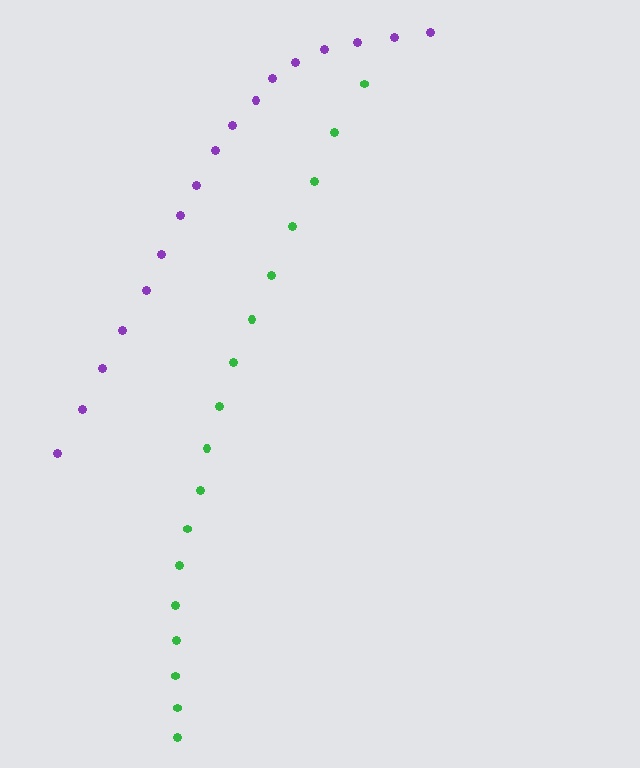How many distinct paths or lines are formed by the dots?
There are 2 distinct paths.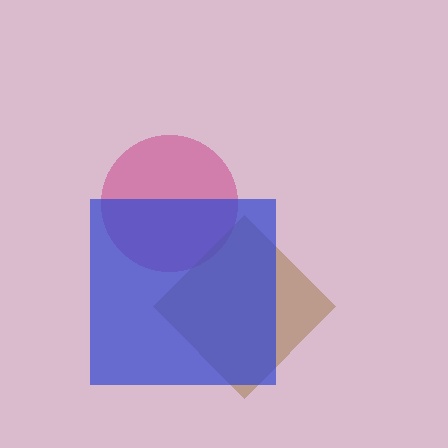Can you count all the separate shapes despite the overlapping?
Yes, there are 3 separate shapes.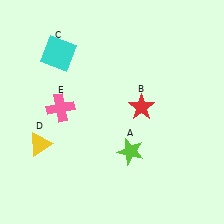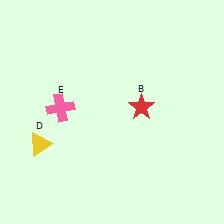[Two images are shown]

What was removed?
The lime star (A), the cyan square (C) were removed in Image 2.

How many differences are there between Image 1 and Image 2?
There are 2 differences between the two images.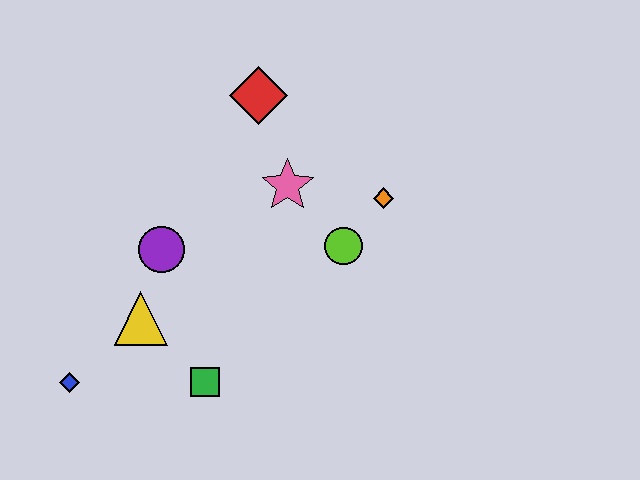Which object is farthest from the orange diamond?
The blue diamond is farthest from the orange diamond.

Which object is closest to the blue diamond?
The yellow triangle is closest to the blue diamond.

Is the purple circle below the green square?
No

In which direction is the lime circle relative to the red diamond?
The lime circle is below the red diamond.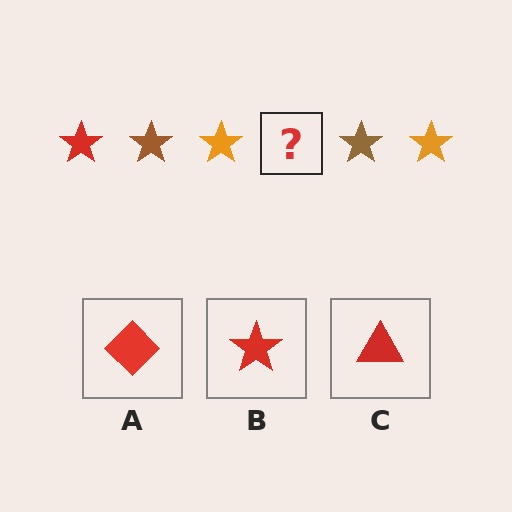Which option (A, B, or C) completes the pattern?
B.